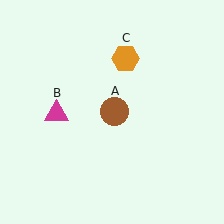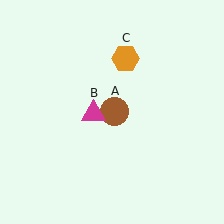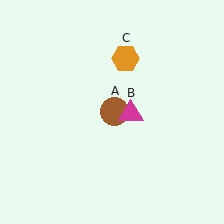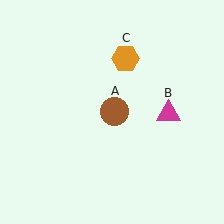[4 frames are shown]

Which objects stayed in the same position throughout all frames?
Brown circle (object A) and orange hexagon (object C) remained stationary.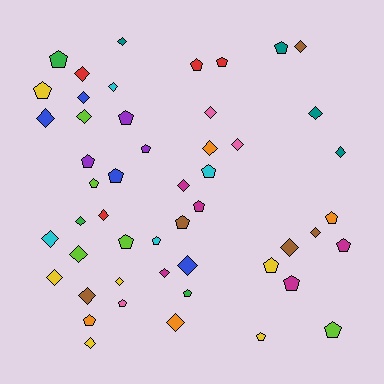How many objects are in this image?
There are 50 objects.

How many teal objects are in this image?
There are 4 teal objects.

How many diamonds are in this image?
There are 26 diamonds.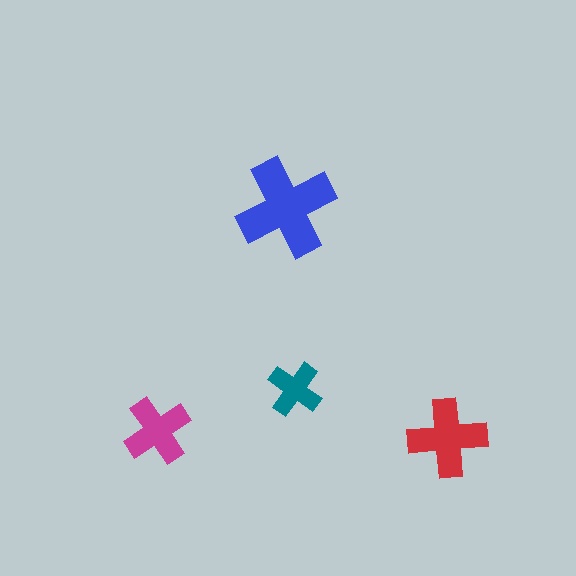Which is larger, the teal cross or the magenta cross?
The magenta one.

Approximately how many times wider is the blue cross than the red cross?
About 1.5 times wider.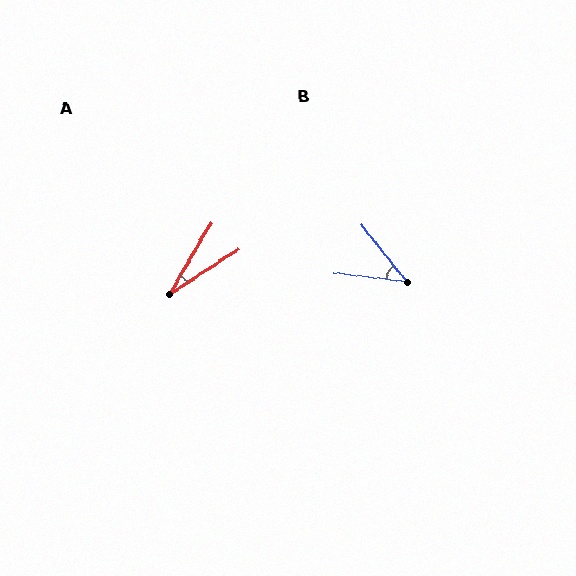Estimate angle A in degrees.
Approximately 26 degrees.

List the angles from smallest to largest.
A (26°), B (45°).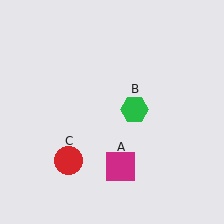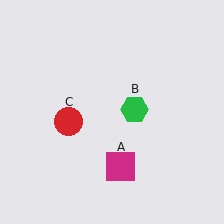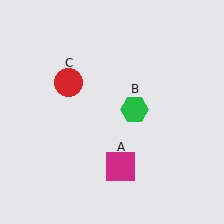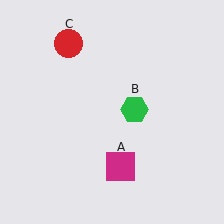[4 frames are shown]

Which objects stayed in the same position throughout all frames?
Magenta square (object A) and green hexagon (object B) remained stationary.